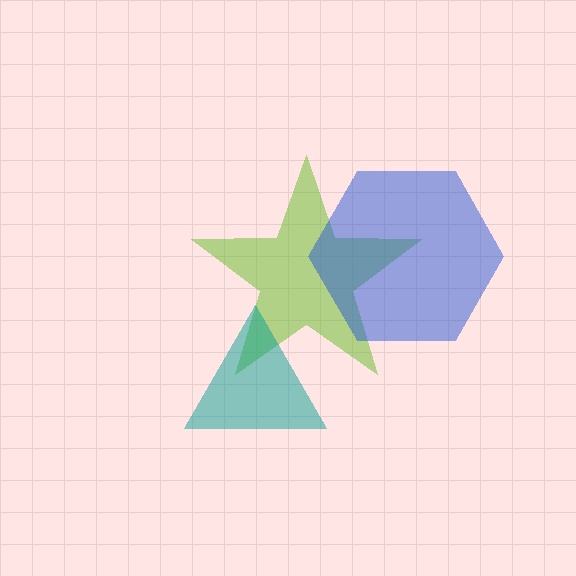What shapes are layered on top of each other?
The layered shapes are: a lime star, a teal triangle, a blue hexagon.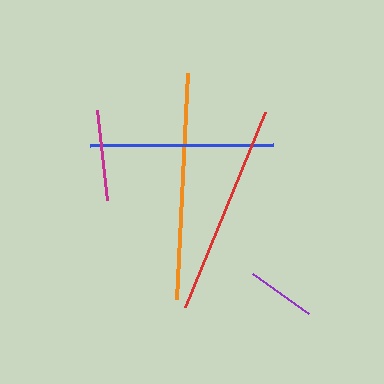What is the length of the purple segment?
The purple segment is approximately 68 pixels long.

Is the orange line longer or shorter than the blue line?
The orange line is longer than the blue line.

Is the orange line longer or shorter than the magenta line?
The orange line is longer than the magenta line.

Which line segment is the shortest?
The purple line is the shortest at approximately 68 pixels.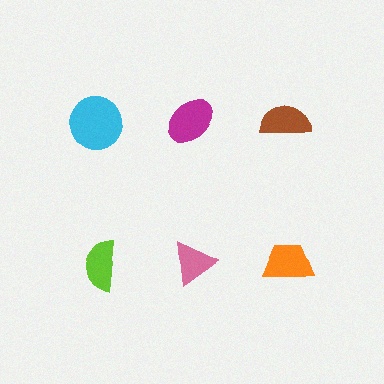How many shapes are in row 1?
3 shapes.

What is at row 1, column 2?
A magenta ellipse.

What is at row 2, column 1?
A lime semicircle.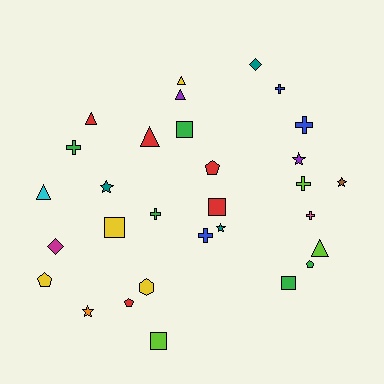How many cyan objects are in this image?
There is 1 cyan object.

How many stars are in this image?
There are 5 stars.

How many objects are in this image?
There are 30 objects.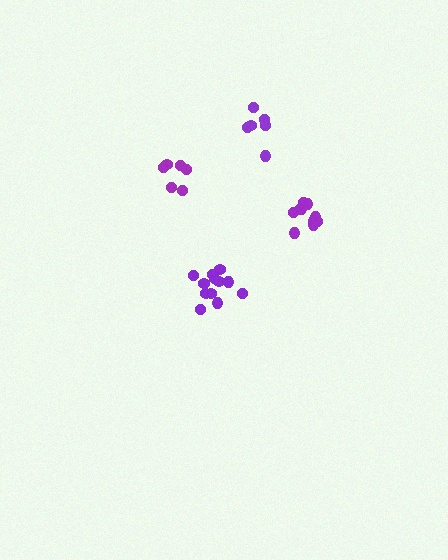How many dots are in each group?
Group 1: 6 dots, Group 2: 12 dots, Group 3: 10 dots, Group 4: 6 dots (34 total).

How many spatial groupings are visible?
There are 4 spatial groupings.